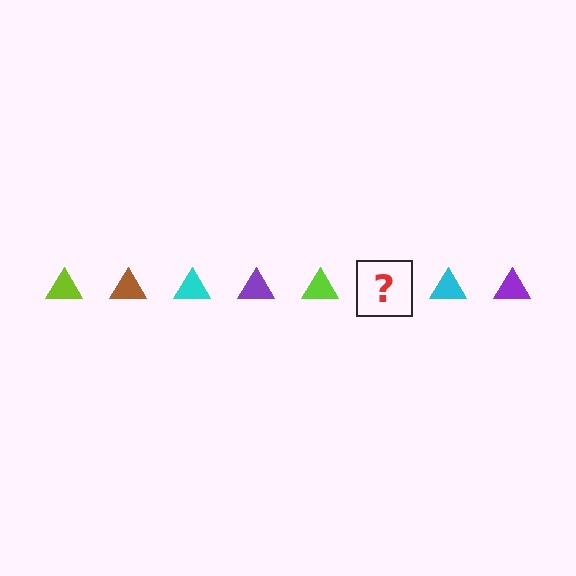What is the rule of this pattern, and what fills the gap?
The rule is that the pattern cycles through lime, brown, cyan, purple triangles. The gap should be filled with a brown triangle.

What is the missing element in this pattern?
The missing element is a brown triangle.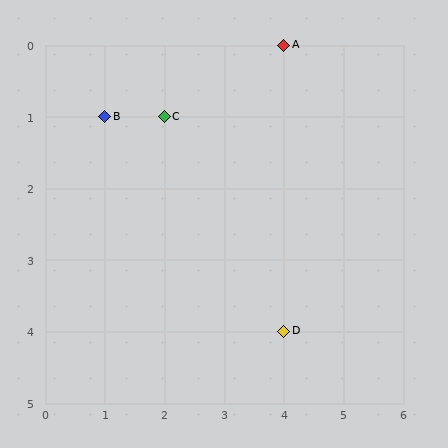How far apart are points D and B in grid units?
Points D and B are 3 columns and 3 rows apart (about 4.2 grid units diagonally).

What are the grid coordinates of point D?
Point D is at grid coordinates (4, 4).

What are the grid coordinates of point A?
Point A is at grid coordinates (4, 0).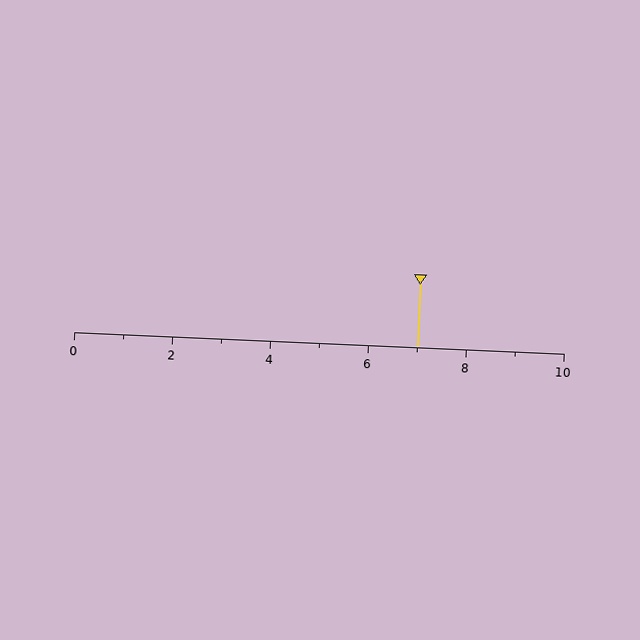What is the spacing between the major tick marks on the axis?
The major ticks are spaced 2 apart.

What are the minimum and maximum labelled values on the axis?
The axis runs from 0 to 10.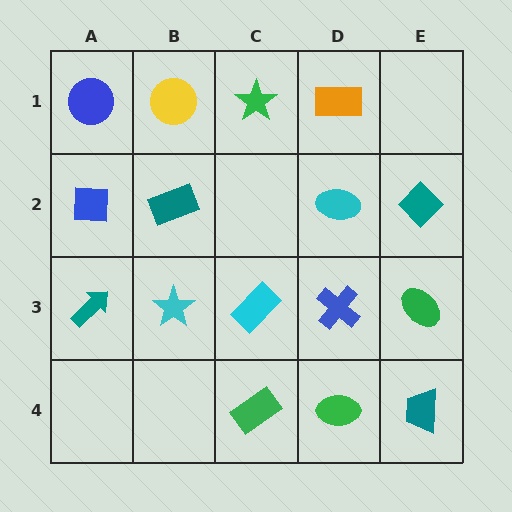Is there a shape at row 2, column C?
No, that cell is empty.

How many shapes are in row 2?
4 shapes.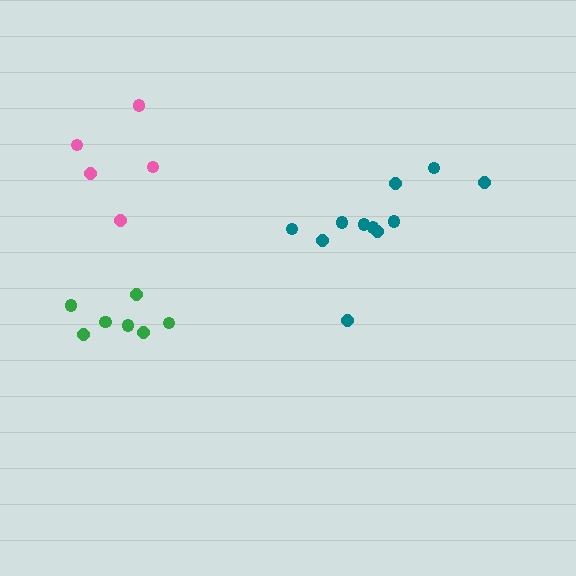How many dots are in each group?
Group 1: 7 dots, Group 2: 11 dots, Group 3: 5 dots (23 total).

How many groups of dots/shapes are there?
There are 3 groups.